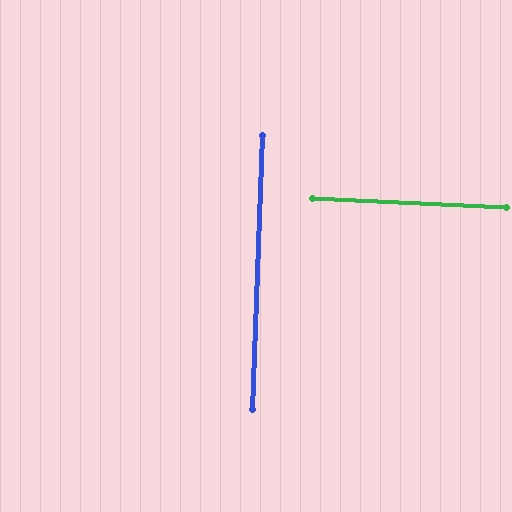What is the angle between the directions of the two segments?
Approximately 90 degrees.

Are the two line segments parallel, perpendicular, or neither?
Perpendicular — they meet at approximately 90°.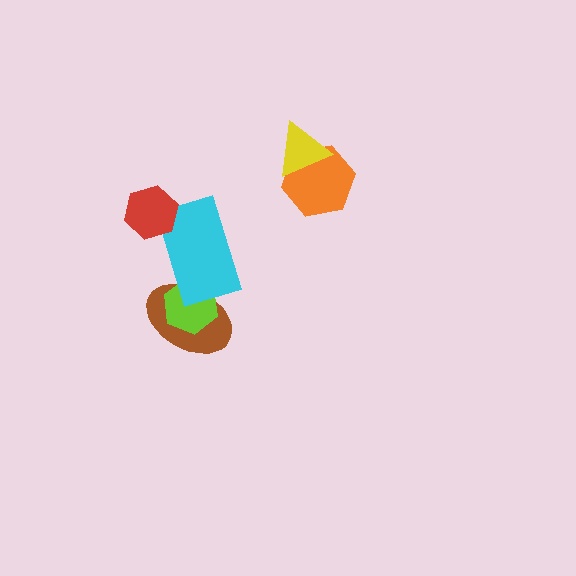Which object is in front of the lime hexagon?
The cyan rectangle is in front of the lime hexagon.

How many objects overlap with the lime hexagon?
2 objects overlap with the lime hexagon.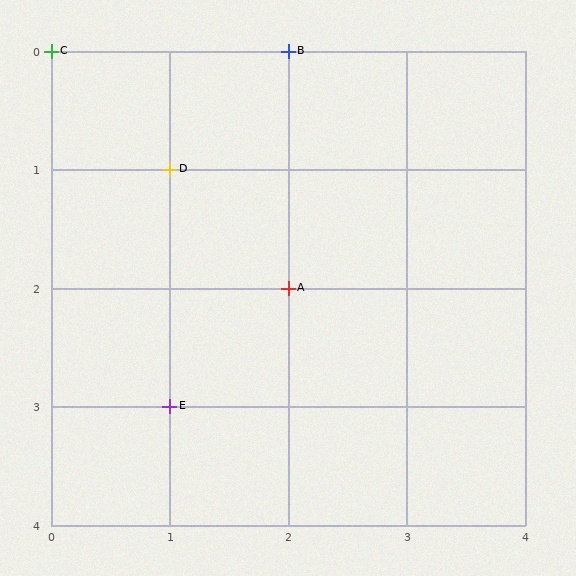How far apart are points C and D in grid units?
Points C and D are 1 column and 1 row apart (about 1.4 grid units diagonally).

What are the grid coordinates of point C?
Point C is at grid coordinates (0, 0).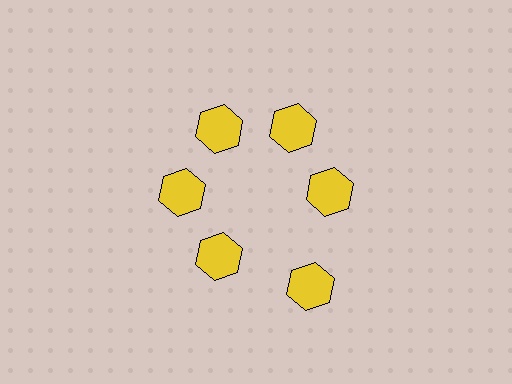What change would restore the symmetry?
The symmetry would be restored by moving it inward, back onto the ring so that all 6 hexagons sit at equal angles and equal distance from the center.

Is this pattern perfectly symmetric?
No. The 6 yellow hexagons are arranged in a ring, but one element near the 5 o'clock position is pushed outward from the center, breaking the 6-fold rotational symmetry.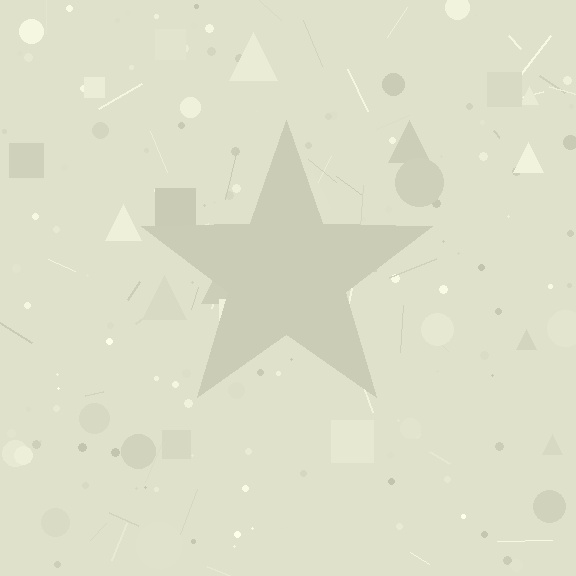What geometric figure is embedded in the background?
A star is embedded in the background.